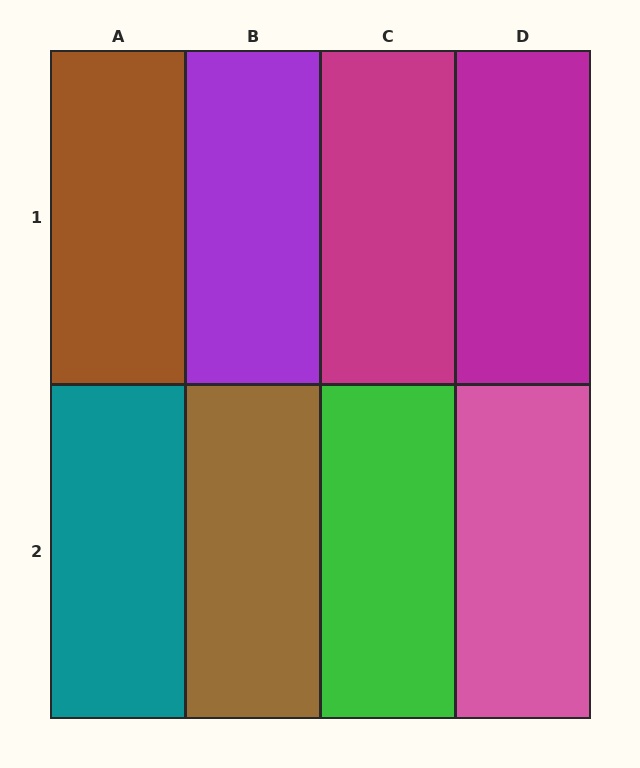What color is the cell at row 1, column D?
Magenta.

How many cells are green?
1 cell is green.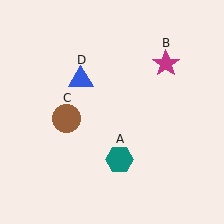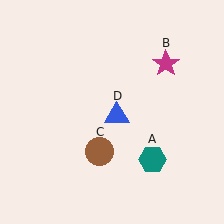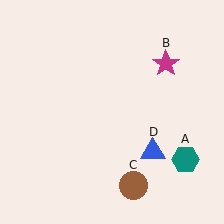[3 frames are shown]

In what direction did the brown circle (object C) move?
The brown circle (object C) moved down and to the right.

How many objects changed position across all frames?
3 objects changed position: teal hexagon (object A), brown circle (object C), blue triangle (object D).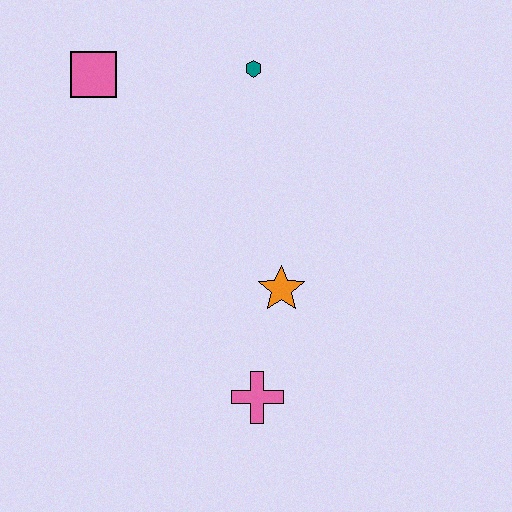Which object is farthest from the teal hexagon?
The pink cross is farthest from the teal hexagon.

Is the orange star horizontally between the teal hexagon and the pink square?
No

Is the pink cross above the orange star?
No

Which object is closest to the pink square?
The teal hexagon is closest to the pink square.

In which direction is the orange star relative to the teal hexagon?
The orange star is below the teal hexagon.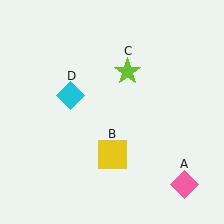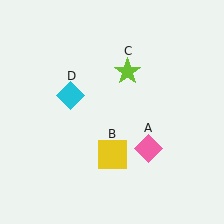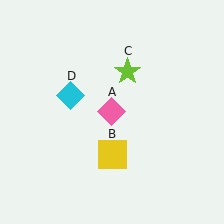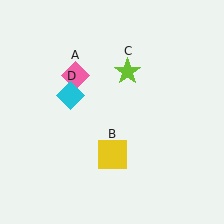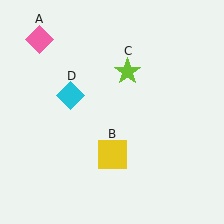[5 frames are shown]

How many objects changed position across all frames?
1 object changed position: pink diamond (object A).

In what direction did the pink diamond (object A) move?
The pink diamond (object A) moved up and to the left.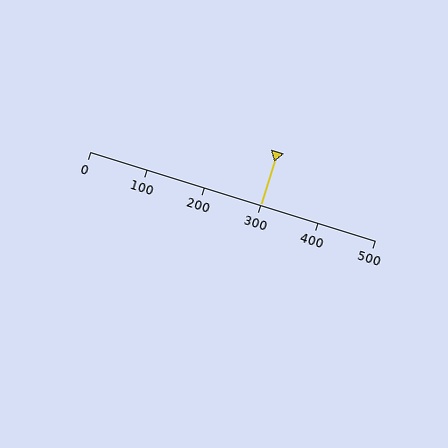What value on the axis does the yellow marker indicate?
The marker indicates approximately 300.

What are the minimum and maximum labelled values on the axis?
The axis runs from 0 to 500.